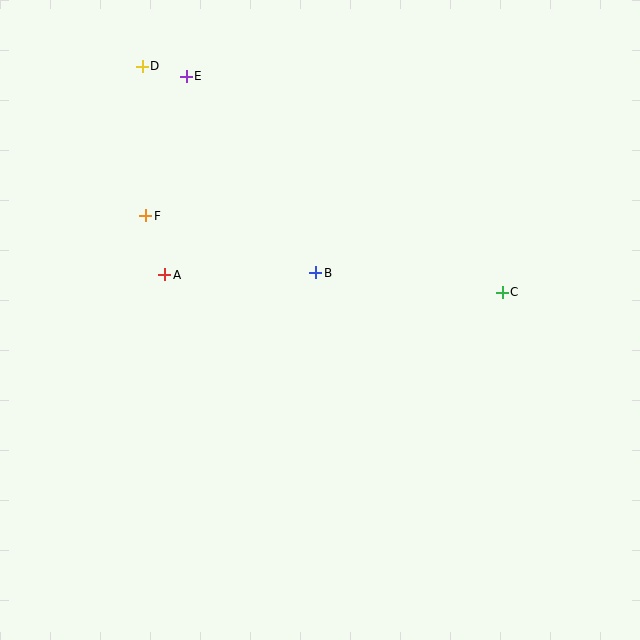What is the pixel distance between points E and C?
The distance between E and C is 383 pixels.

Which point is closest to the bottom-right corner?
Point C is closest to the bottom-right corner.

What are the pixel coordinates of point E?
Point E is at (186, 76).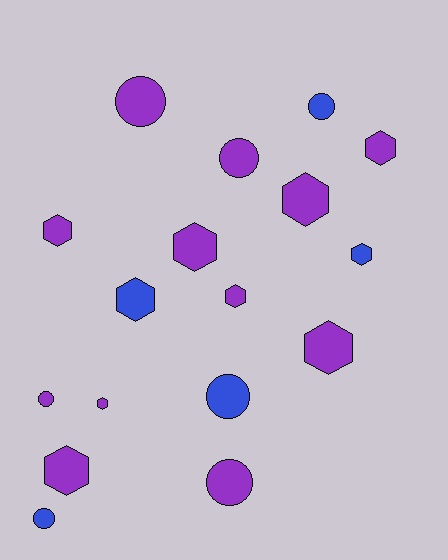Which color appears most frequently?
Purple, with 12 objects.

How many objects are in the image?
There are 17 objects.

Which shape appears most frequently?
Hexagon, with 10 objects.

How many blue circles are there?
There are 3 blue circles.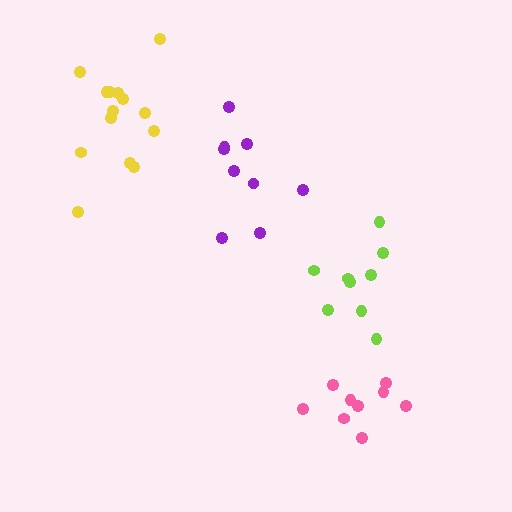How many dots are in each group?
Group 1: 9 dots, Group 2: 14 dots, Group 3: 9 dots, Group 4: 9 dots (41 total).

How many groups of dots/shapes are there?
There are 4 groups.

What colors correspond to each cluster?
The clusters are colored: pink, yellow, purple, lime.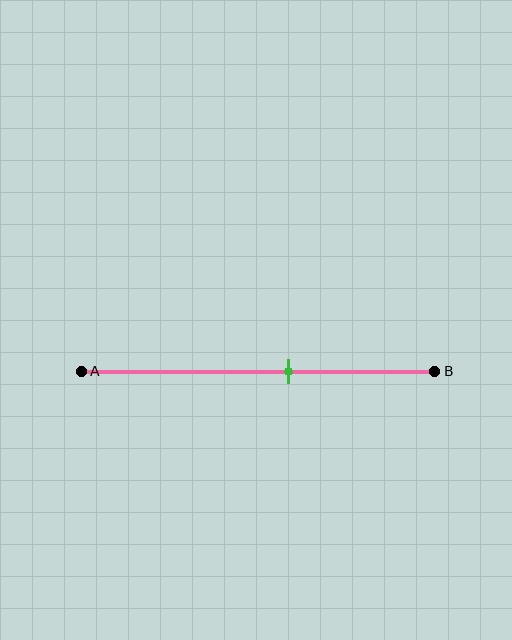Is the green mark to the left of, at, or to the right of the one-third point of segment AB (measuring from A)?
The green mark is to the right of the one-third point of segment AB.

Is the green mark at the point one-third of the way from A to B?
No, the mark is at about 60% from A, not at the 33% one-third point.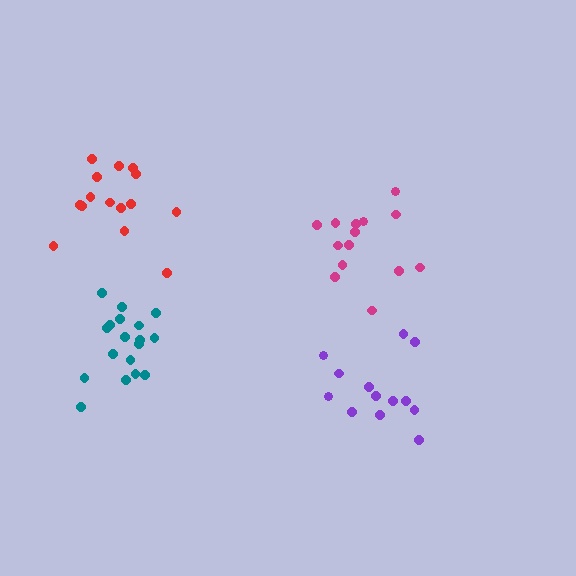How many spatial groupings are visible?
There are 4 spatial groupings.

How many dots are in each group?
Group 1: 18 dots, Group 2: 15 dots, Group 3: 14 dots, Group 4: 13 dots (60 total).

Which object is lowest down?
The purple cluster is bottommost.